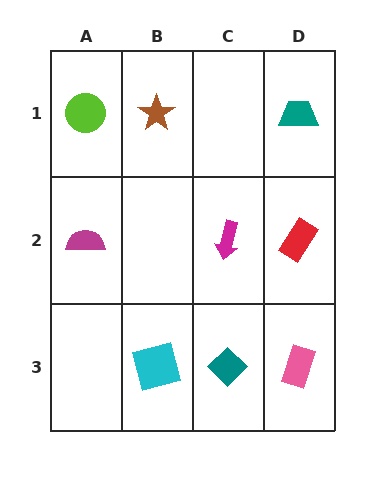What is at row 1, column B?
A brown star.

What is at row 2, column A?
A magenta semicircle.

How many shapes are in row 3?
3 shapes.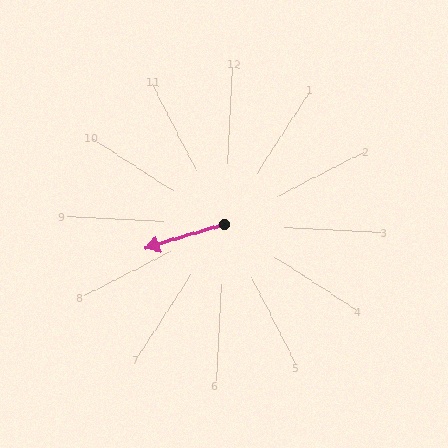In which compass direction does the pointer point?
West.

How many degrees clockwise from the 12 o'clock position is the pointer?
Approximately 250 degrees.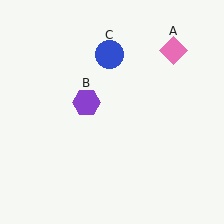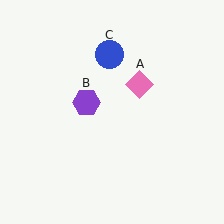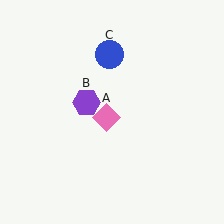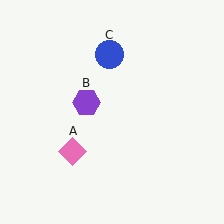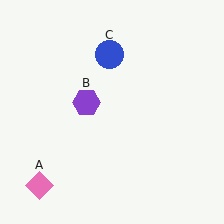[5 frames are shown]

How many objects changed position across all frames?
1 object changed position: pink diamond (object A).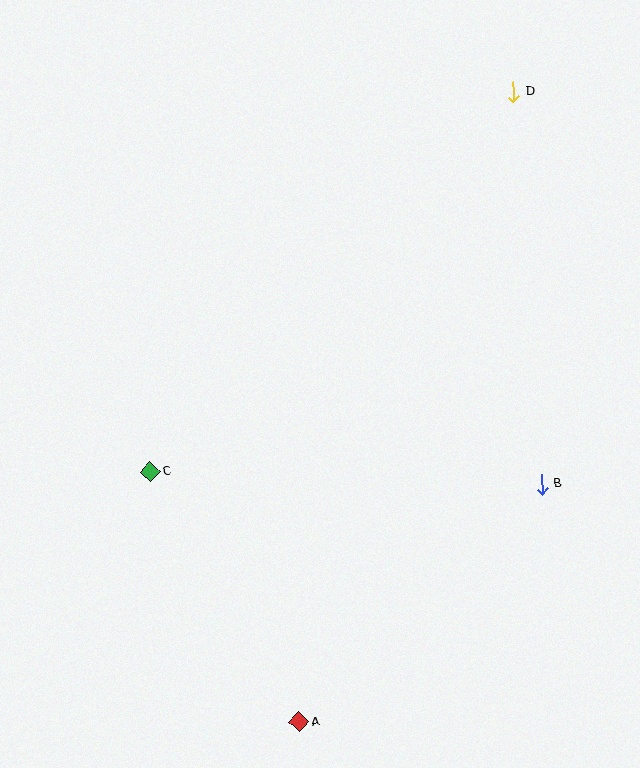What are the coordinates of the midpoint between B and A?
The midpoint between B and A is at (420, 603).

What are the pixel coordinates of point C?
Point C is at (151, 471).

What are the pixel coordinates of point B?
Point B is at (542, 484).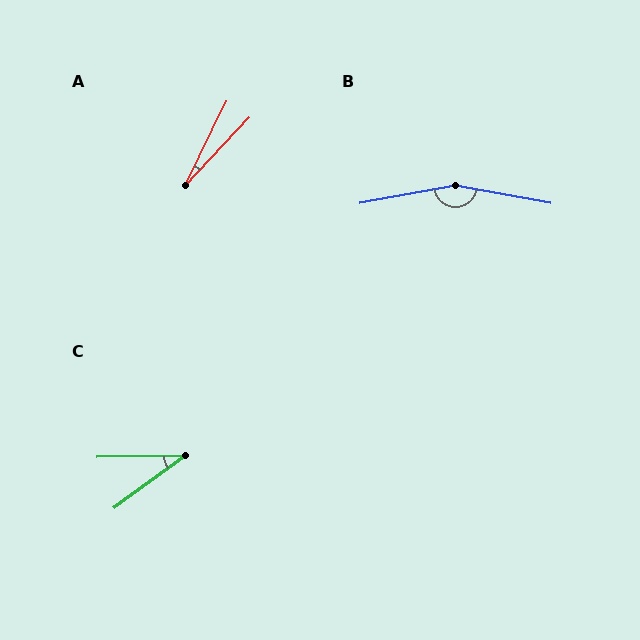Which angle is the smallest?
A, at approximately 17 degrees.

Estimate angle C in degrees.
Approximately 35 degrees.